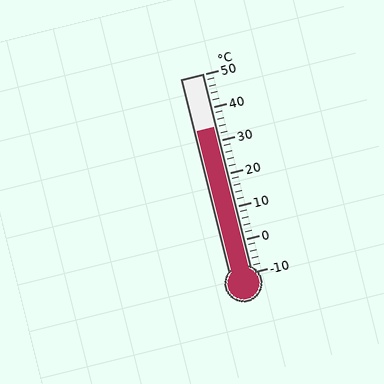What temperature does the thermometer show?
The thermometer shows approximately 34°C.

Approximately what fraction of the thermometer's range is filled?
The thermometer is filled to approximately 75% of its range.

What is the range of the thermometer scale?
The thermometer scale ranges from -10°C to 50°C.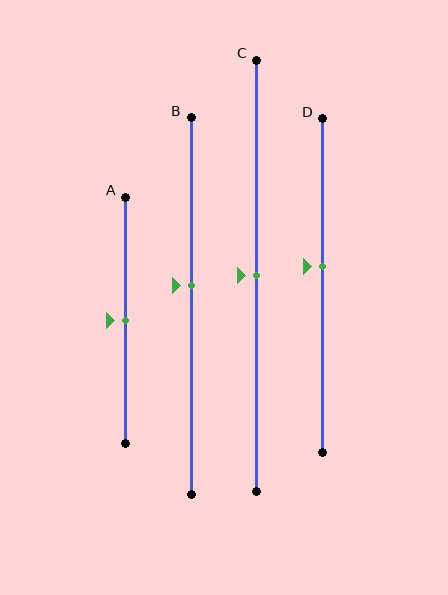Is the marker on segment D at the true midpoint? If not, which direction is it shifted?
No, the marker on segment D is shifted upward by about 6% of the segment length.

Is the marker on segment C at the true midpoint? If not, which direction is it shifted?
Yes, the marker on segment C is at the true midpoint.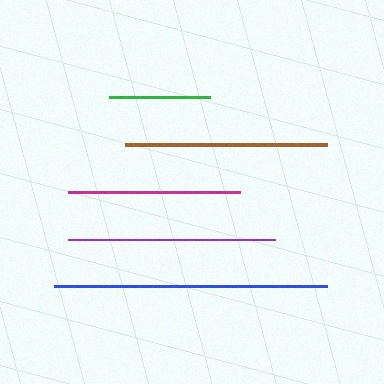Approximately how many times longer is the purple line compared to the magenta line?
The purple line is approximately 1.2 times the length of the magenta line.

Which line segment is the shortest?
The green line is the shortest at approximately 101 pixels.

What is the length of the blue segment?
The blue segment is approximately 273 pixels long.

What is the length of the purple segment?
The purple segment is approximately 208 pixels long.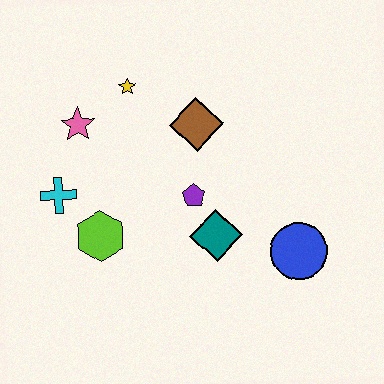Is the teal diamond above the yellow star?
No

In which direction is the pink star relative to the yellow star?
The pink star is to the left of the yellow star.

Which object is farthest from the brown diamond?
The blue circle is farthest from the brown diamond.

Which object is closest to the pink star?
The yellow star is closest to the pink star.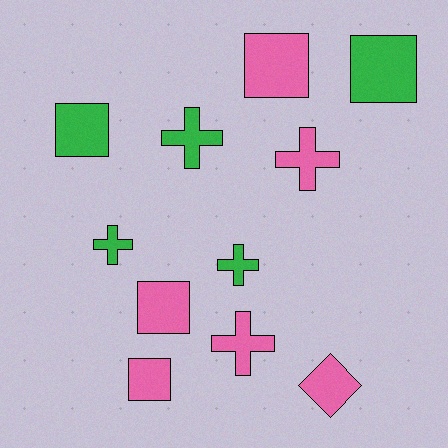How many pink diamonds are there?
There is 1 pink diamond.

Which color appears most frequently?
Pink, with 6 objects.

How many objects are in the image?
There are 11 objects.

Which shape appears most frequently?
Cross, with 5 objects.